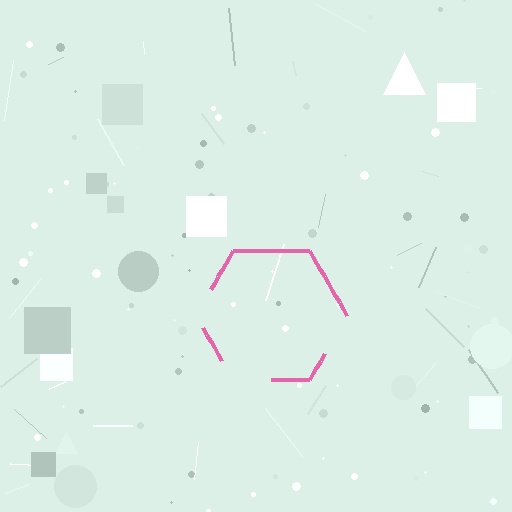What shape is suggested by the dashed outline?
The dashed outline suggests a hexagon.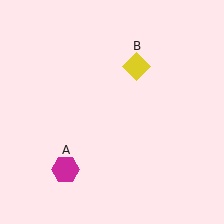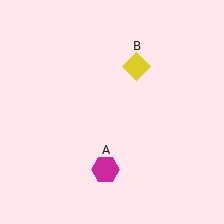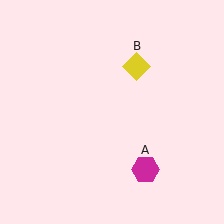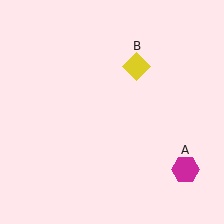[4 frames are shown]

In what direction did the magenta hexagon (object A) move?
The magenta hexagon (object A) moved right.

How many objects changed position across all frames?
1 object changed position: magenta hexagon (object A).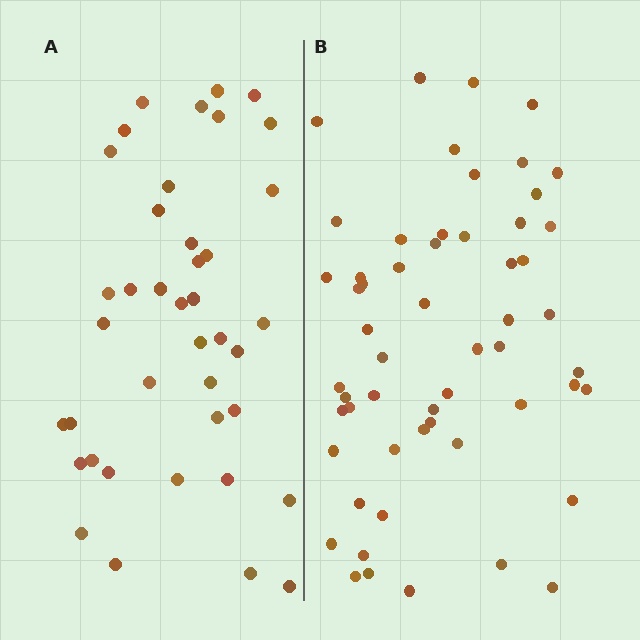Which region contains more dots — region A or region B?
Region B (the right region) has more dots.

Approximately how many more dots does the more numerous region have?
Region B has approximately 15 more dots than region A.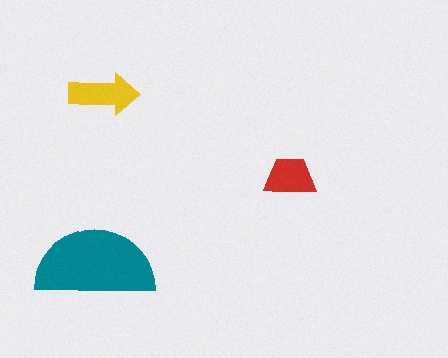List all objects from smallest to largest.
The red trapezoid, the yellow arrow, the teal semicircle.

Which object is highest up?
The yellow arrow is topmost.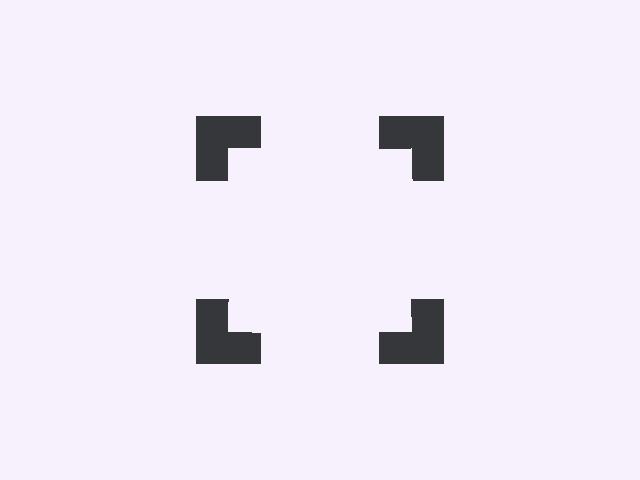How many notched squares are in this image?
There are 4 — one at each vertex of the illusory square.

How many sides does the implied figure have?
4 sides.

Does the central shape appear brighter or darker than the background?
It typically appears slightly brighter than the background, even though no actual brightness change is drawn.